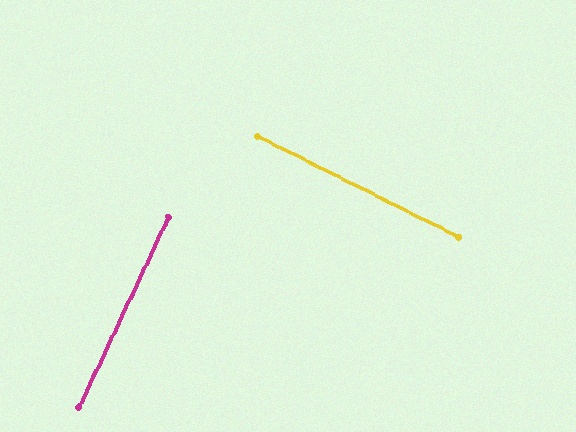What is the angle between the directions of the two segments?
Approximately 89 degrees.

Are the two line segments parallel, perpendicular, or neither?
Perpendicular — they meet at approximately 89°.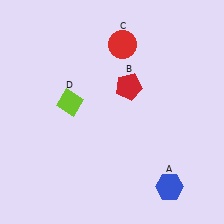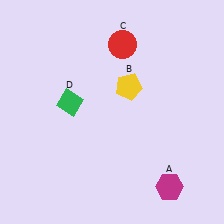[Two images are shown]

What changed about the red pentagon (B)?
In Image 1, B is red. In Image 2, it changed to yellow.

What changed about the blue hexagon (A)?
In Image 1, A is blue. In Image 2, it changed to magenta.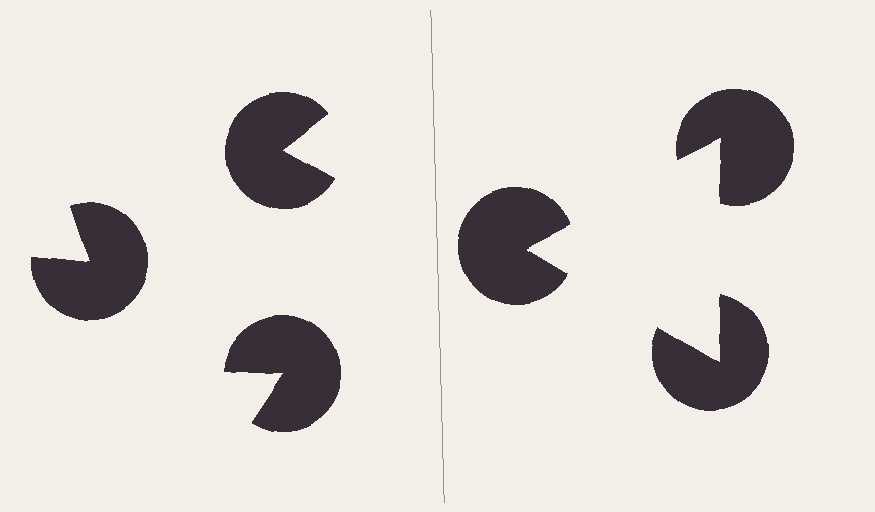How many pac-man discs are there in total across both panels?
6 — 3 on each side.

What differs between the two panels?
The pac-man discs are positioned identically on both sides; only the wedge orientations differ. On the right they align to a triangle; on the left they are misaligned.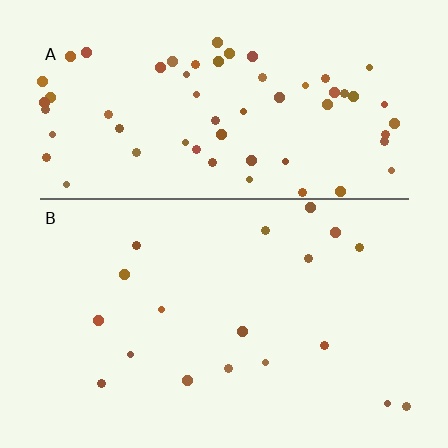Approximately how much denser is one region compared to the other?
Approximately 3.4× — region A over region B.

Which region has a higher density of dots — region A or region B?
A (the top).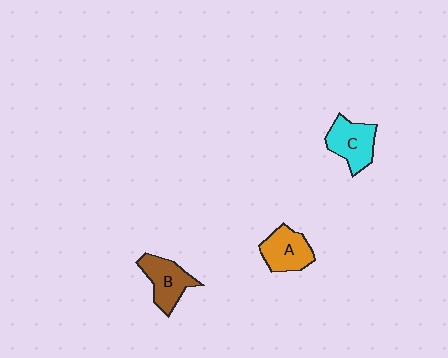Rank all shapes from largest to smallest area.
From largest to smallest: C (cyan), B (brown), A (orange).